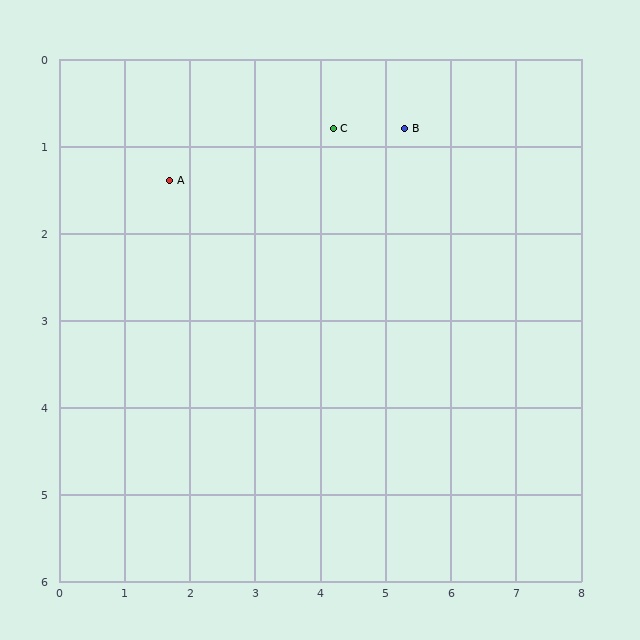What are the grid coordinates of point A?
Point A is at approximately (1.7, 1.4).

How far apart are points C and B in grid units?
Points C and B are about 1.1 grid units apart.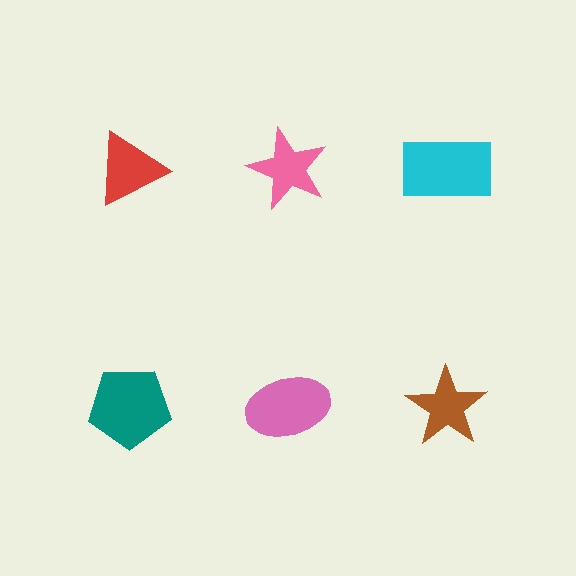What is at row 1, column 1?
A red triangle.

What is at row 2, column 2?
A pink ellipse.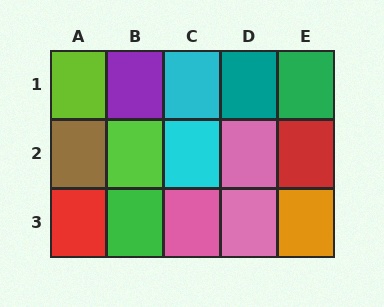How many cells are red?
2 cells are red.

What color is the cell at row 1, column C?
Cyan.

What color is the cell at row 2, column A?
Brown.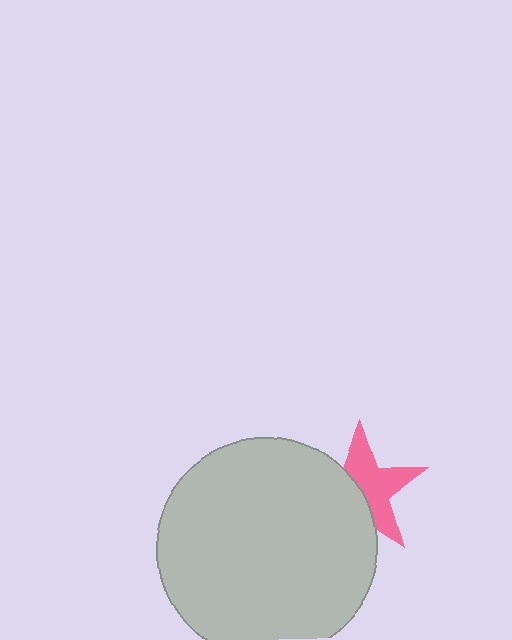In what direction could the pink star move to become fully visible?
The pink star could move right. That would shift it out from behind the light gray circle entirely.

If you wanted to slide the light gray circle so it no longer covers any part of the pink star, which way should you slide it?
Slide it left — that is the most direct way to separate the two shapes.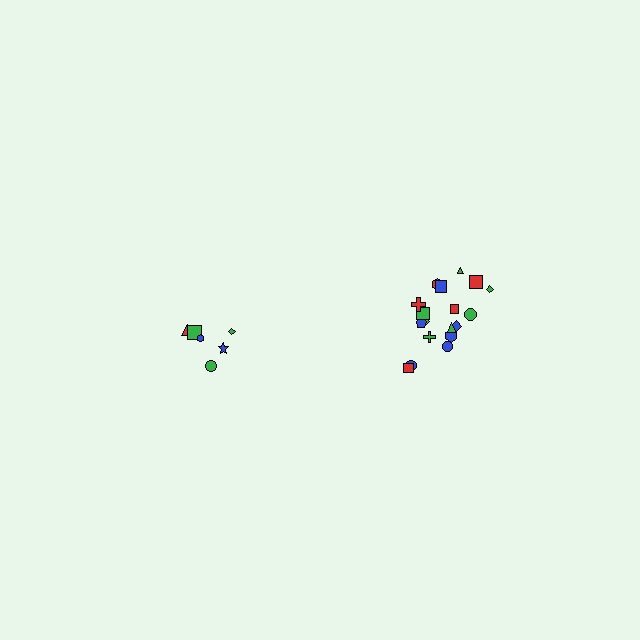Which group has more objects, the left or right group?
The right group.